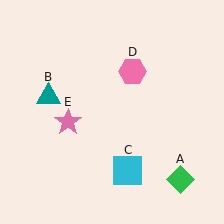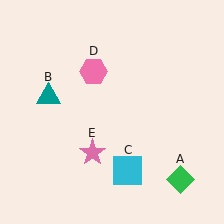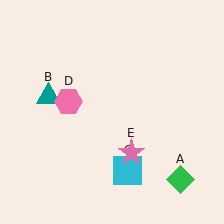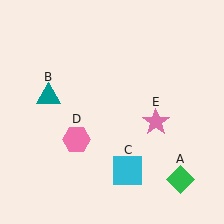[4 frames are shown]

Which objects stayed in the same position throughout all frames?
Green diamond (object A) and teal triangle (object B) and cyan square (object C) remained stationary.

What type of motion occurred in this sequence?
The pink hexagon (object D), pink star (object E) rotated counterclockwise around the center of the scene.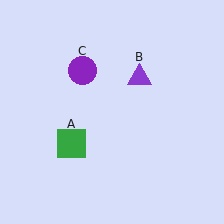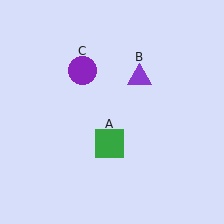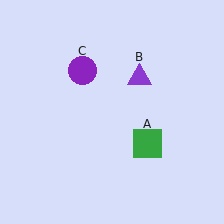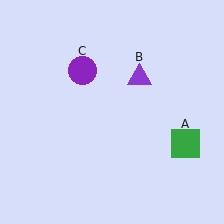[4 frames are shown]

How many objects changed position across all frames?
1 object changed position: green square (object A).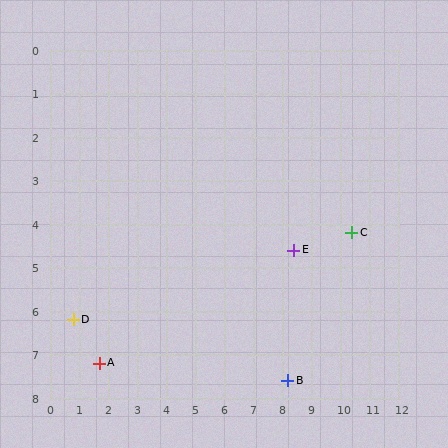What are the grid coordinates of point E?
Point E is at approximately (8.4, 4.6).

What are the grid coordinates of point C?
Point C is at approximately (10.4, 4.2).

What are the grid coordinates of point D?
Point D is at approximately (0.8, 6.2).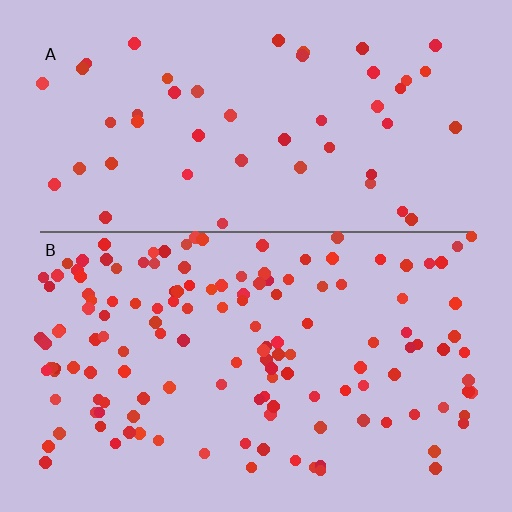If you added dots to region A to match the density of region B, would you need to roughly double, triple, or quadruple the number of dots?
Approximately triple.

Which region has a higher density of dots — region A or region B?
B (the bottom).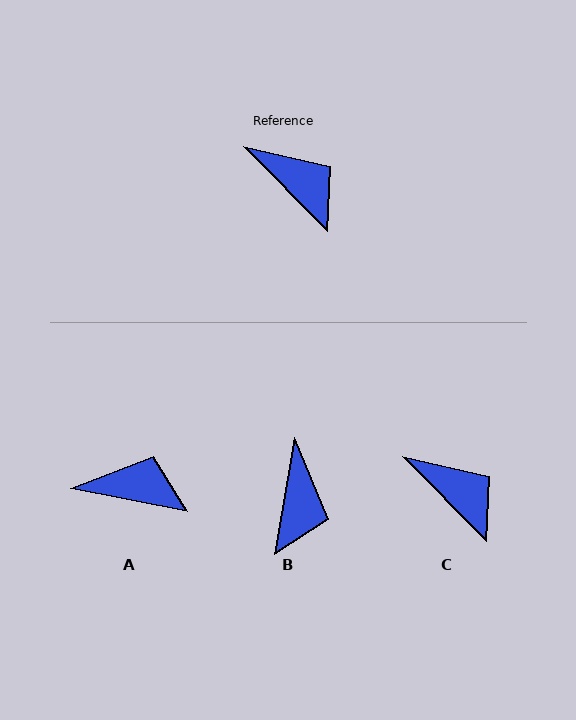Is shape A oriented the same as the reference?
No, it is off by about 34 degrees.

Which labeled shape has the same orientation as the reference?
C.